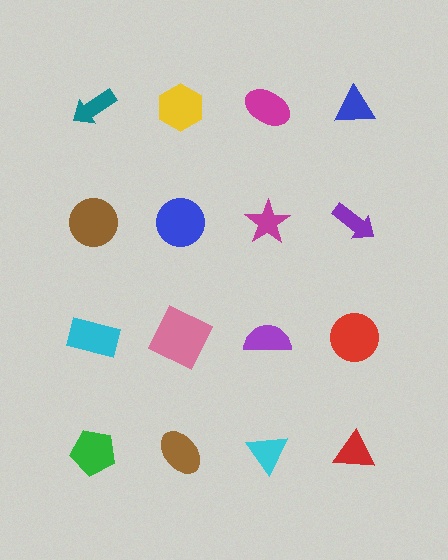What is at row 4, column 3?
A cyan triangle.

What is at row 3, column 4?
A red circle.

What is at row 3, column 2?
A pink square.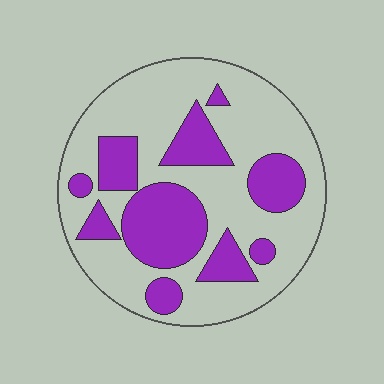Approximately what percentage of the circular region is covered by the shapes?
Approximately 35%.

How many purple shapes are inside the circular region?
10.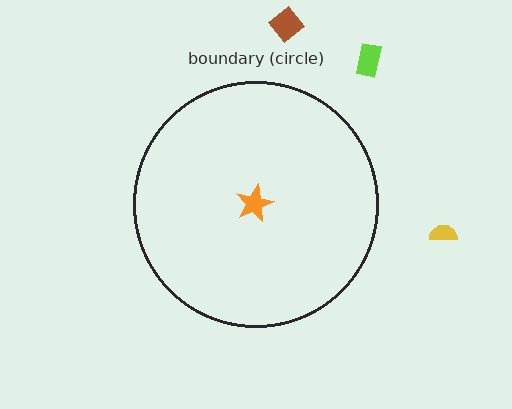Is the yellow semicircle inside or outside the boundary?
Outside.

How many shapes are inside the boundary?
1 inside, 3 outside.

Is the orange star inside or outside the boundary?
Inside.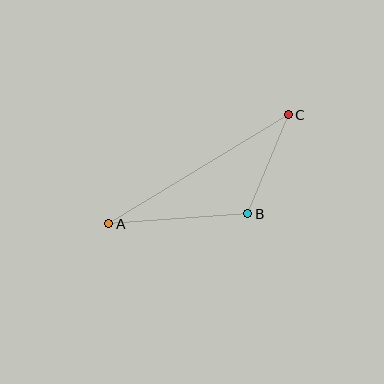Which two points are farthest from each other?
Points A and C are farthest from each other.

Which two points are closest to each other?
Points B and C are closest to each other.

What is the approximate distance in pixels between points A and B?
The distance between A and B is approximately 140 pixels.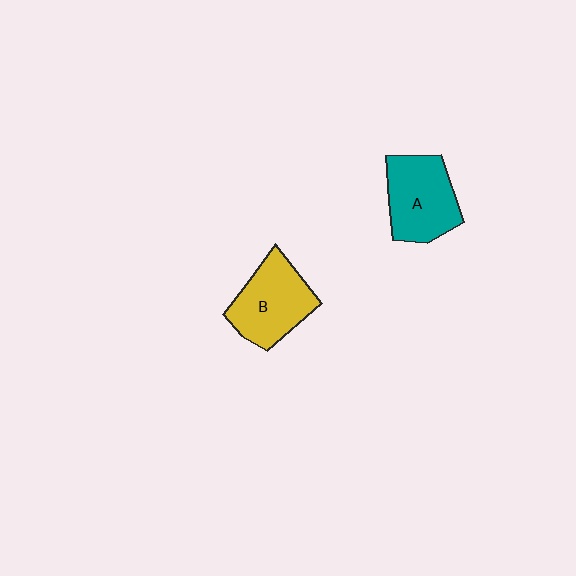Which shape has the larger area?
Shape A (teal).